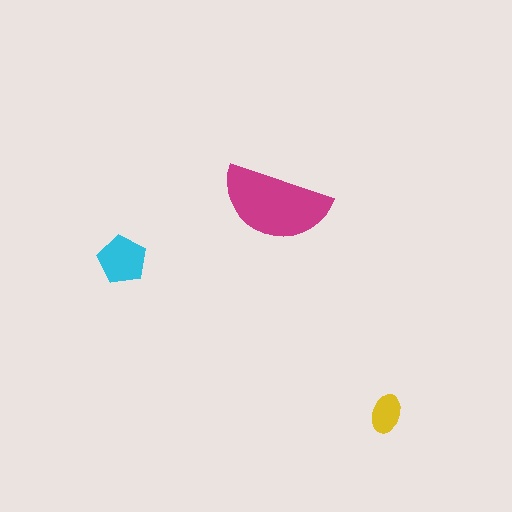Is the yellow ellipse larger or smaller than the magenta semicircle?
Smaller.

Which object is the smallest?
The yellow ellipse.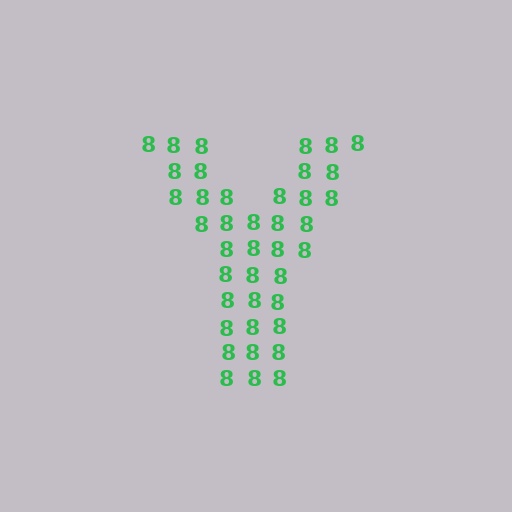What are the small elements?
The small elements are digit 8's.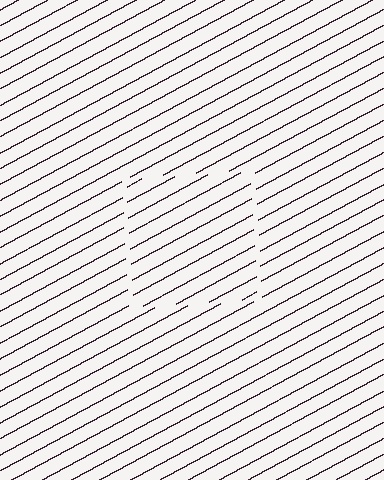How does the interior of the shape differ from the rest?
The interior of the shape contains the same grating, shifted by half a period — the contour is defined by the phase discontinuity where line-ends from the inner and outer gratings abut.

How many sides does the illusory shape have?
4 sides — the line-ends trace a square.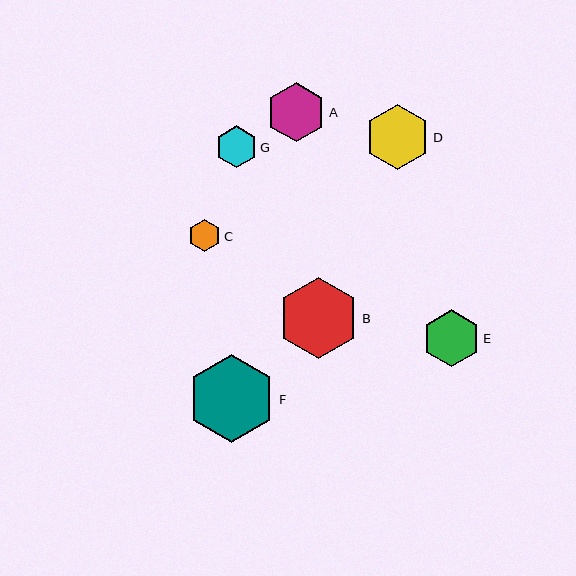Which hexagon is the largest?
Hexagon F is the largest with a size of approximately 88 pixels.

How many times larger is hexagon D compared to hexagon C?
Hexagon D is approximately 2.0 times the size of hexagon C.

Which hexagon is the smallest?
Hexagon C is the smallest with a size of approximately 33 pixels.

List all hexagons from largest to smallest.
From largest to smallest: F, B, D, A, E, G, C.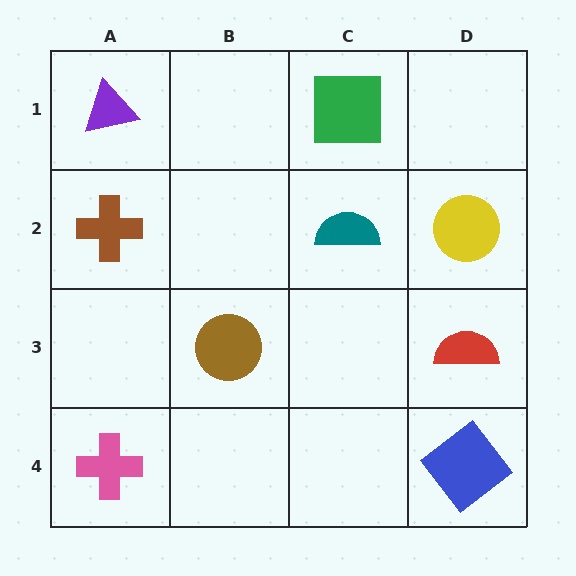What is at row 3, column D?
A red semicircle.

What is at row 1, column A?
A purple triangle.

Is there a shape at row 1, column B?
No, that cell is empty.